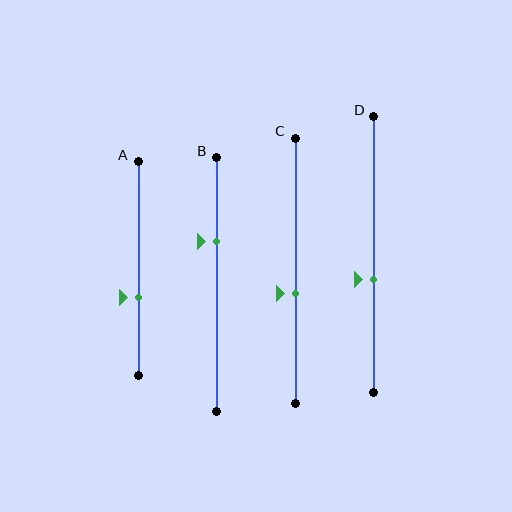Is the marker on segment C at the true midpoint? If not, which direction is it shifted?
No, the marker on segment C is shifted downward by about 9% of the segment length.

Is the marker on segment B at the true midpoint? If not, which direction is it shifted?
No, the marker on segment B is shifted upward by about 17% of the segment length.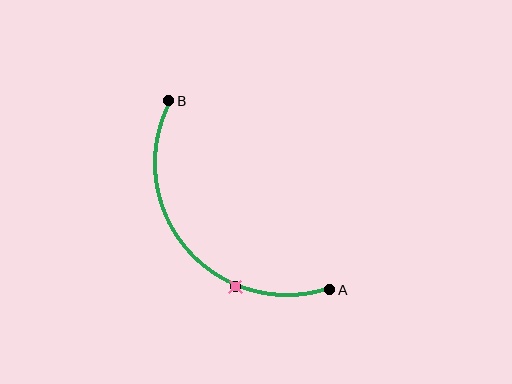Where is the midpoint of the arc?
The arc midpoint is the point on the curve farthest from the straight line joining A and B. It sits below and to the left of that line.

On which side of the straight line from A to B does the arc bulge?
The arc bulges below and to the left of the straight line connecting A and B.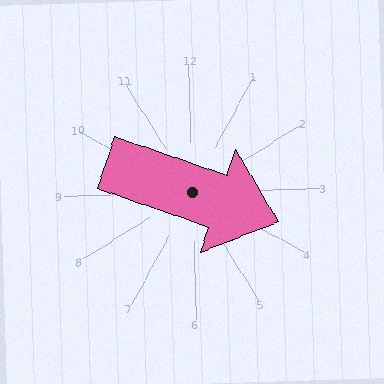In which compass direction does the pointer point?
East.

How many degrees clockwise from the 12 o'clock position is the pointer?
Approximately 111 degrees.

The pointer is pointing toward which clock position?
Roughly 4 o'clock.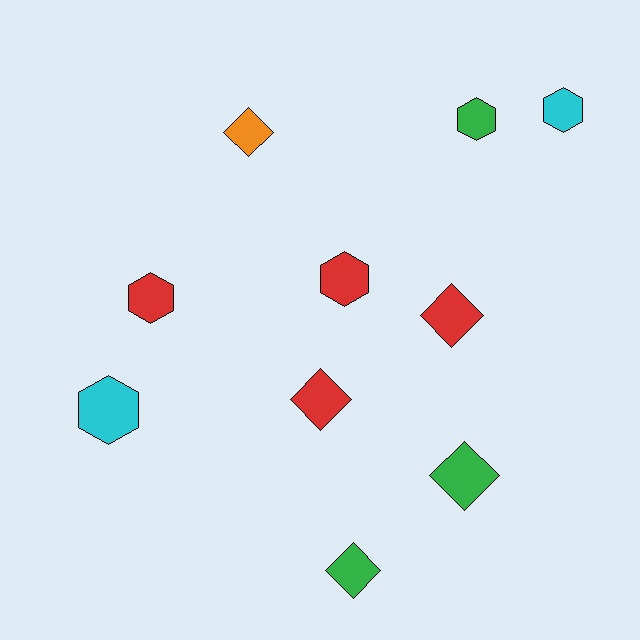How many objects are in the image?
There are 10 objects.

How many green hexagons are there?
There is 1 green hexagon.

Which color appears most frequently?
Red, with 4 objects.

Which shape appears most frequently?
Diamond, with 5 objects.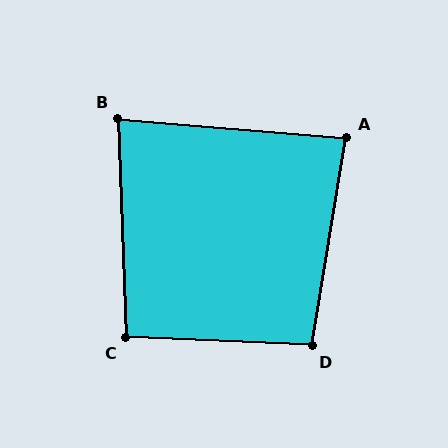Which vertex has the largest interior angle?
D, at approximately 97 degrees.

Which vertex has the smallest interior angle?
B, at approximately 83 degrees.